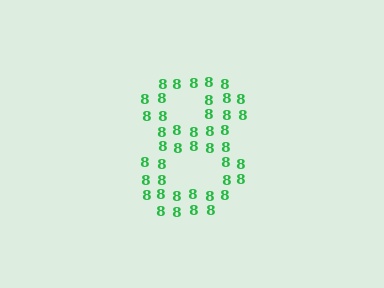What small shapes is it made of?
It is made of small digit 8's.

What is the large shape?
The large shape is the digit 8.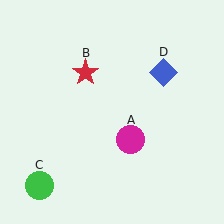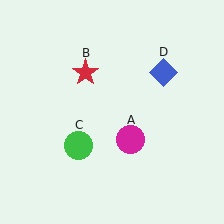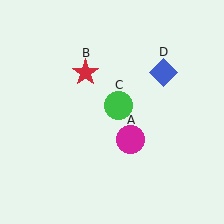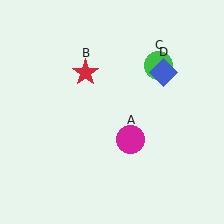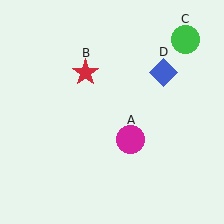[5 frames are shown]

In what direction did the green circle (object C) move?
The green circle (object C) moved up and to the right.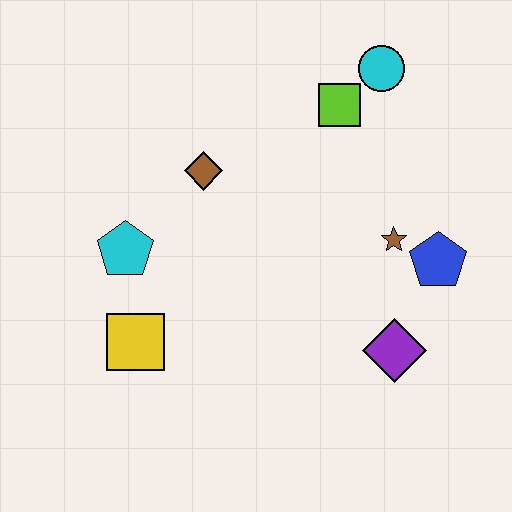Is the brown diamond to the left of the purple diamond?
Yes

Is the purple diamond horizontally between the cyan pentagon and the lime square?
No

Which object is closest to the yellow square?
The cyan pentagon is closest to the yellow square.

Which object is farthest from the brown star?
The yellow square is farthest from the brown star.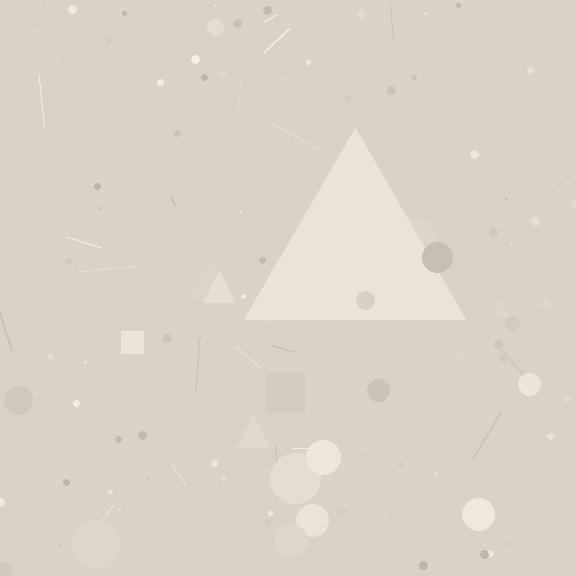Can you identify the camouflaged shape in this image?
The camouflaged shape is a triangle.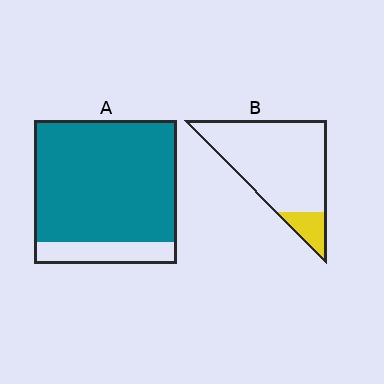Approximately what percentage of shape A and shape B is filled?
A is approximately 85% and B is approximately 15%.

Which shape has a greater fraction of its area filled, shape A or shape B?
Shape A.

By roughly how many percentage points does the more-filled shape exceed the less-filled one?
By roughly 70 percentage points (A over B).